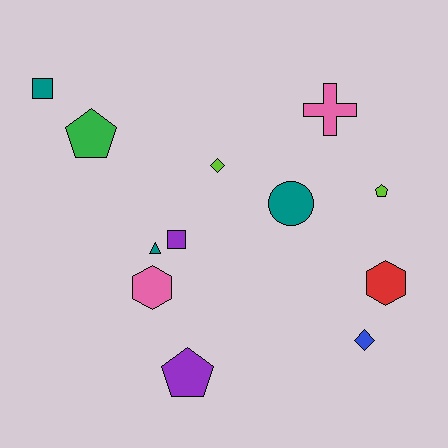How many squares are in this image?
There are 2 squares.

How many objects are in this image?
There are 12 objects.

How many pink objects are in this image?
There are 2 pink objects.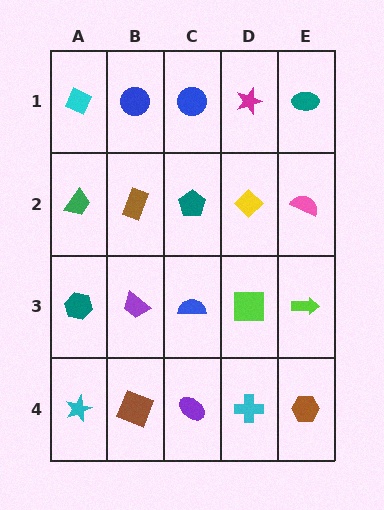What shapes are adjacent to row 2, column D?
A magenta star (row 1, column D), a lime square (row 3, column D), a teal pentagon (row 2, column C), a pink semicircle (row 2, column E).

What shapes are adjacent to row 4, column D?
A lime square (row 3, column D), a purple ellipse (row 4, column C), a brown hexagon (row 4, column E).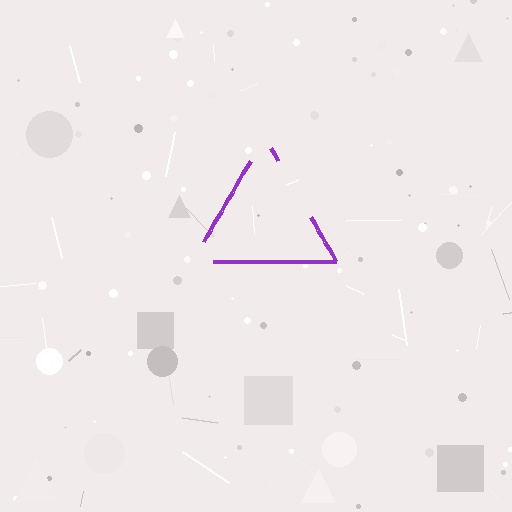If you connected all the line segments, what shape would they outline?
They would outline a triangle.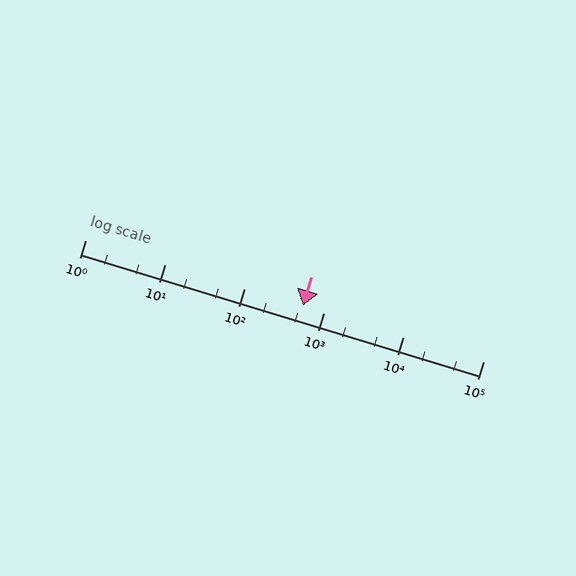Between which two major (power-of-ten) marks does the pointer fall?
The pointer is between 100 and 1000.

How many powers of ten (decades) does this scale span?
The scale spans 5 decades, from 1 to 100000.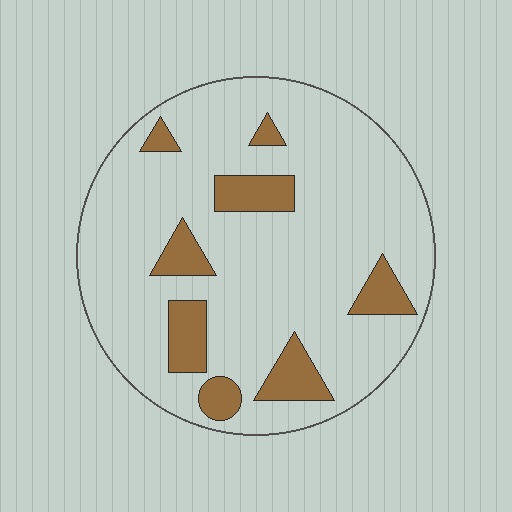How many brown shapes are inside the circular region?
8.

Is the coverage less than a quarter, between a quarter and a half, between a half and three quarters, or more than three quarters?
Less than a quarter.